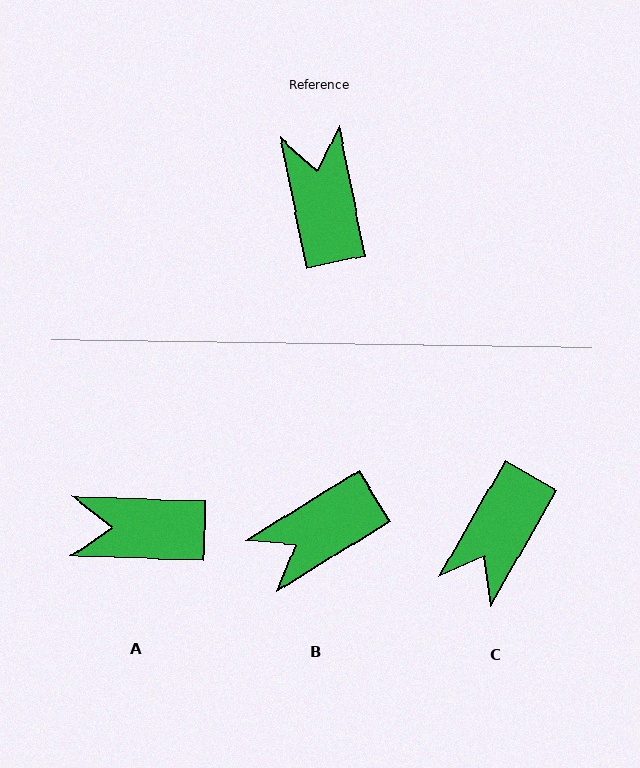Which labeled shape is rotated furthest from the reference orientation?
C, about 139 degrees away.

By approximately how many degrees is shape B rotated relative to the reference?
Approximately 110 degrees counter-clockwise.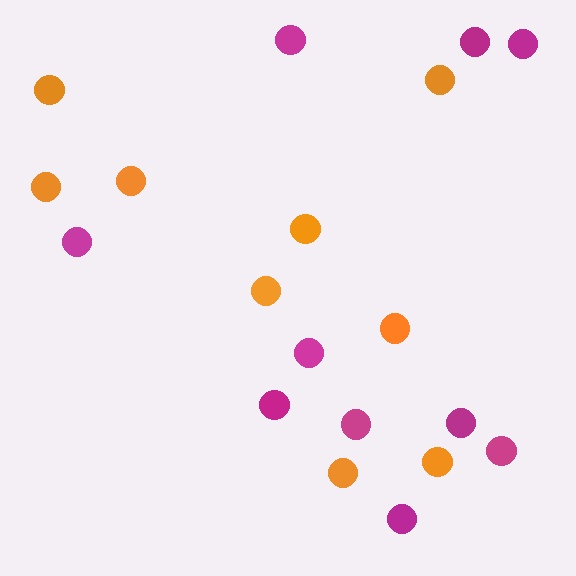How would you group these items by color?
There are 2 groups: one group of magenta circles (10) and one group of orange circles (9).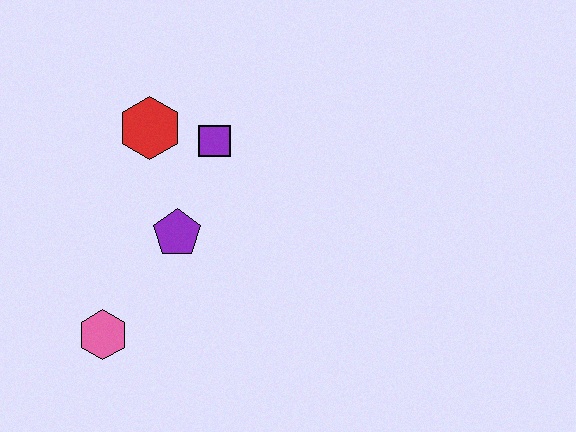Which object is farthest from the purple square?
The pink hexagon is farthest from the purple square.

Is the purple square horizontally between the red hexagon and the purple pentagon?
No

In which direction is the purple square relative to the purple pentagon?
The purple square is above the purple pentagon.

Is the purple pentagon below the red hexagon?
Yes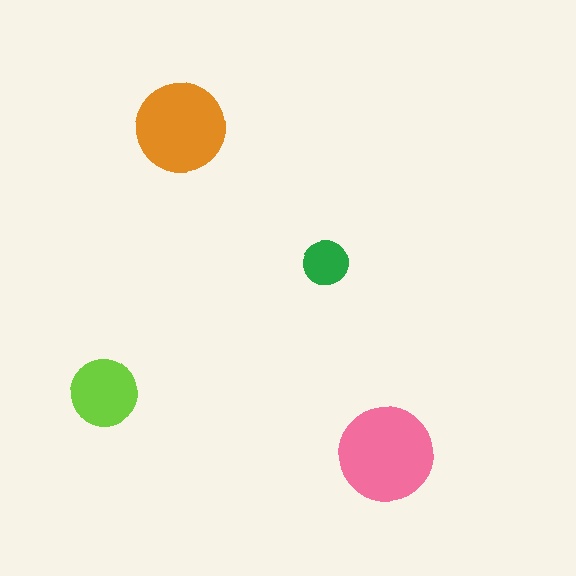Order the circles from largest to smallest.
the pink one, the orange one, the lime one, the green one.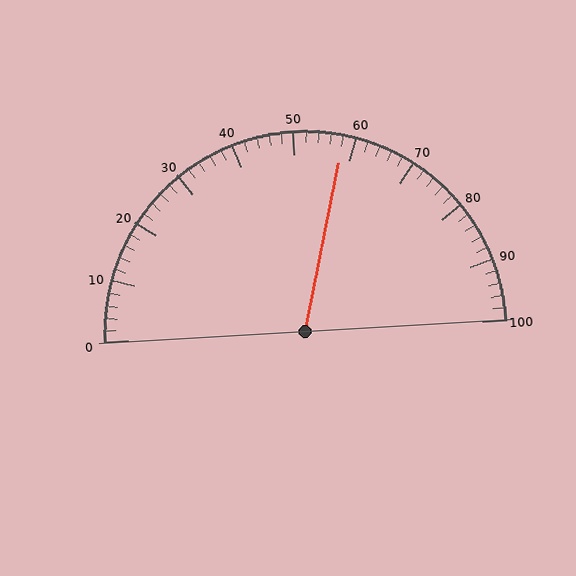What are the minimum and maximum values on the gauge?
The gauge ranges from 0 to 100.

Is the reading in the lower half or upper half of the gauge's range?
The reading is in the upper half of the range (0 to 100).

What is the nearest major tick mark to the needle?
The nearest major tick mark is 60.